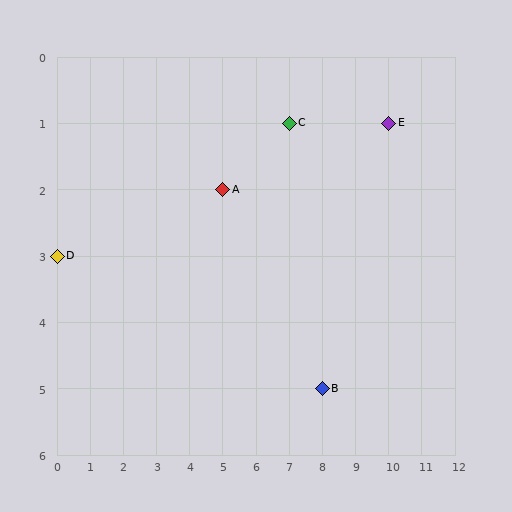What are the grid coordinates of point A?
Point A is at grid coordinates (5, 2).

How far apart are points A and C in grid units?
Points A and C are 2 columns and 1 row apart (about 2.2 grid units diagonally).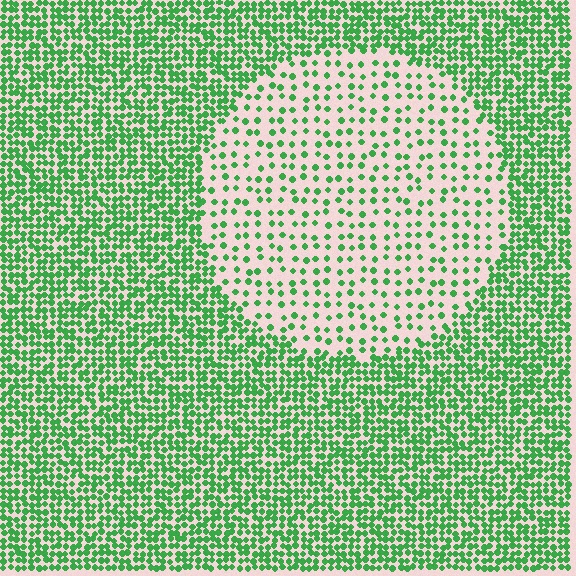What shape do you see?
I see a circle.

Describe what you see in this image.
The image contains small green elements arranged at two different densities. A circle-shaped region is visible where the elements are less densely packed than the surrounding area.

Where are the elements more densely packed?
The elements are more densely packed outside the circle boundary.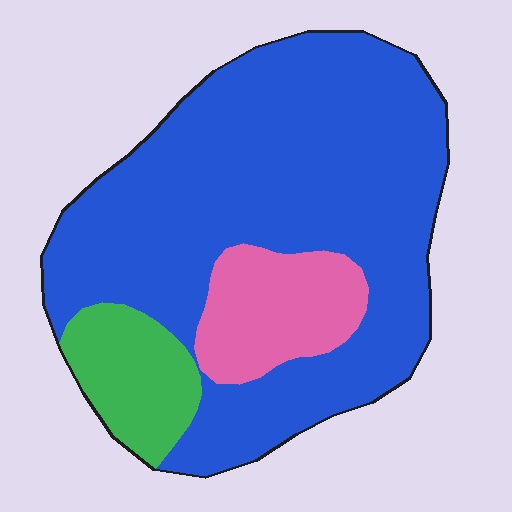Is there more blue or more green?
Blue.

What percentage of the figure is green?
Green takes up about one eighth (1/8) of the figure.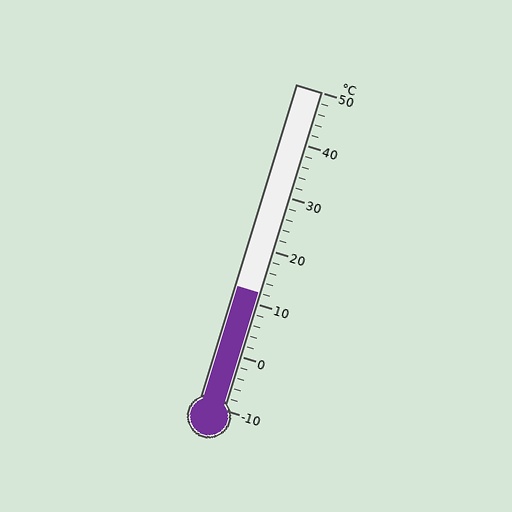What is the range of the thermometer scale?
The thermometer scale ranges from -10°C to 50°C.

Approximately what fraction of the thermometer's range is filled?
The thermometer is filled to approximately 35% of its range.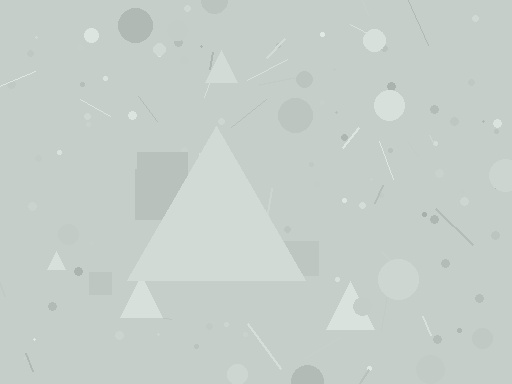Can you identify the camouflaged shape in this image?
The camouflaged shape is a triangle.